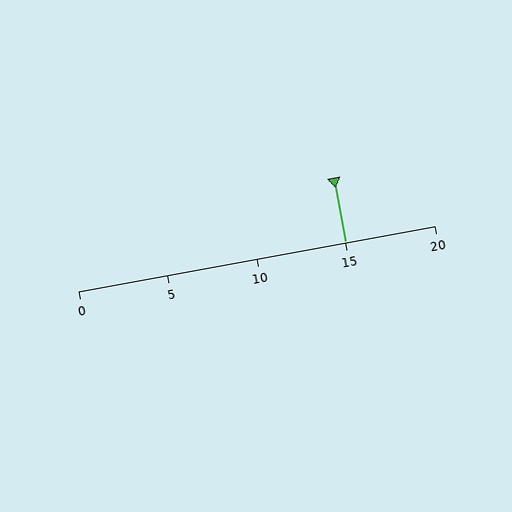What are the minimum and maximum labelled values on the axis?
The axis runs from 0 to 20.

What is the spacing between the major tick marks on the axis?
The major ticks are spaced 5 apart.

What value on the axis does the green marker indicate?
The marker indicates approximately 15.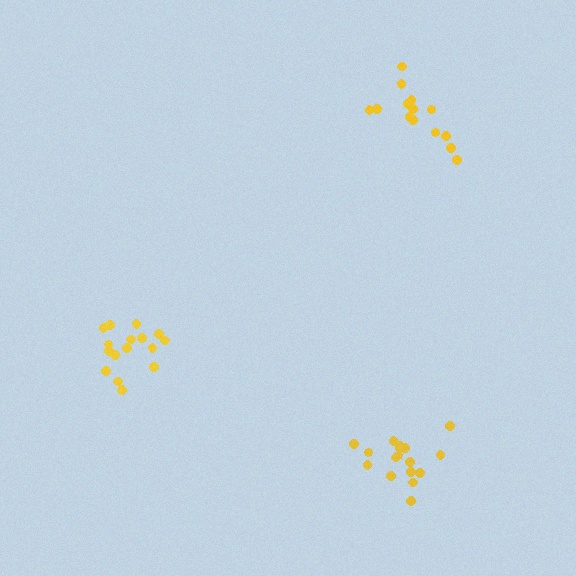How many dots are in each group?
Group 1: 17 dots, Group 2: 16 dots, Group 3: 14 dots (47 total).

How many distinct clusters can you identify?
There are 3 distinct clusters.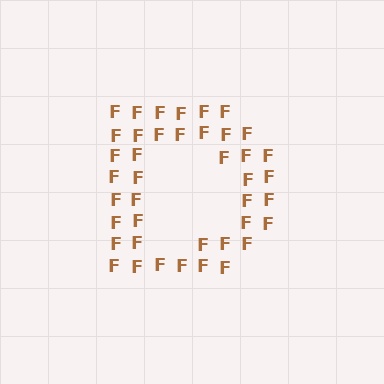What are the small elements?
The small elements are letter F's.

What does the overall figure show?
The overall figure shows the letter D.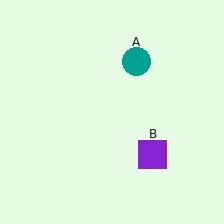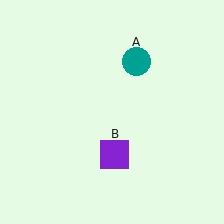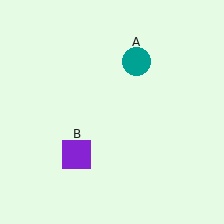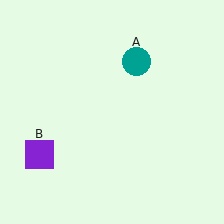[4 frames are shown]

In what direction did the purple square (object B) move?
The purple square (object B) moved left.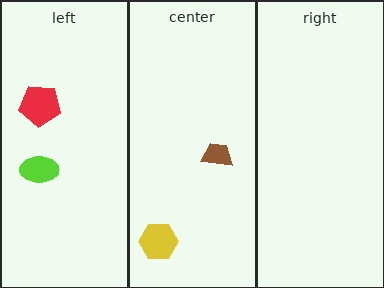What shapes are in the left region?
The lime ellipse, the red pentagon.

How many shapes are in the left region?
2.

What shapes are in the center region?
The yellow hexagon, the brown trapezoid.